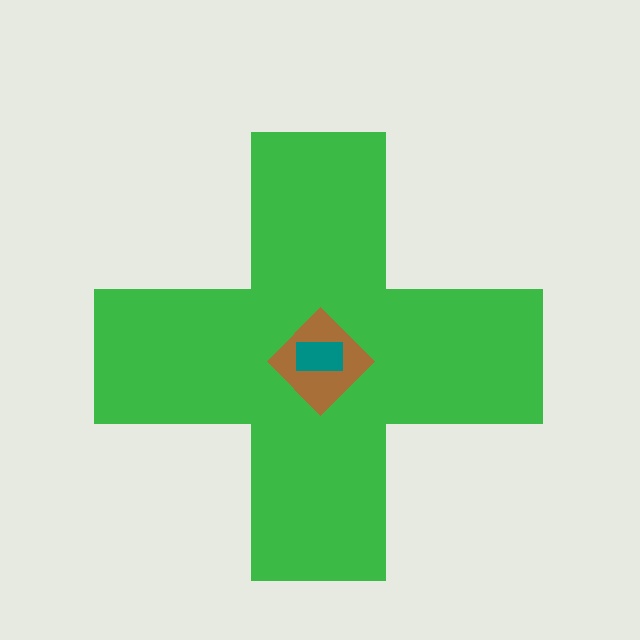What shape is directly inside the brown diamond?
The teal rectangle.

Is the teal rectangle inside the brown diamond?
Yes.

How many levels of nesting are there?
3.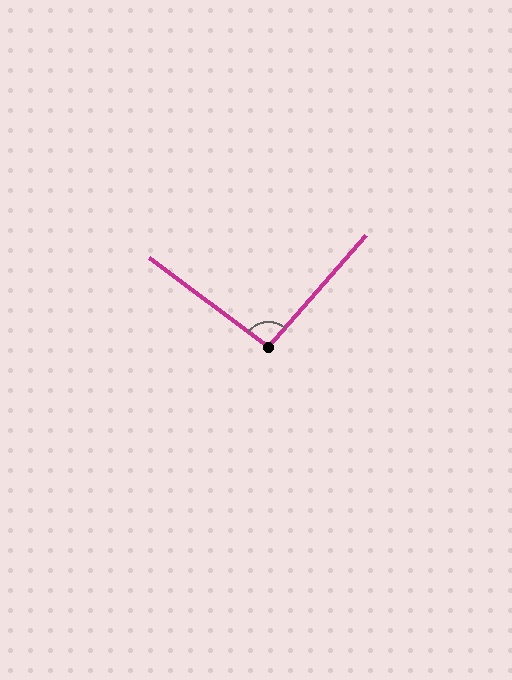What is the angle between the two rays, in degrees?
Approximately 94 degrees.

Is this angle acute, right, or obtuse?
It is approximately a right angle.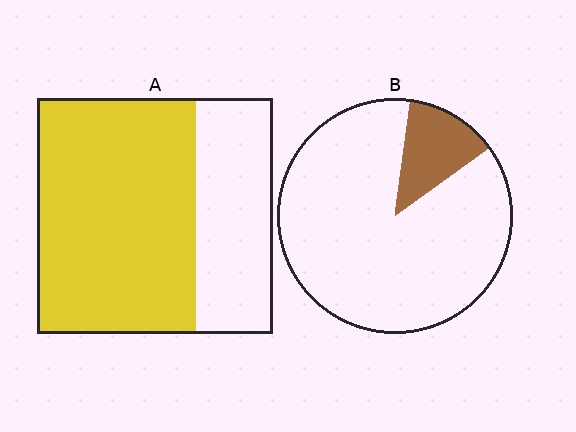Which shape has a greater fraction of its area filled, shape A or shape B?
Shape A.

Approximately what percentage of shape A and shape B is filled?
A is approximately 65% and B is approximately 15%.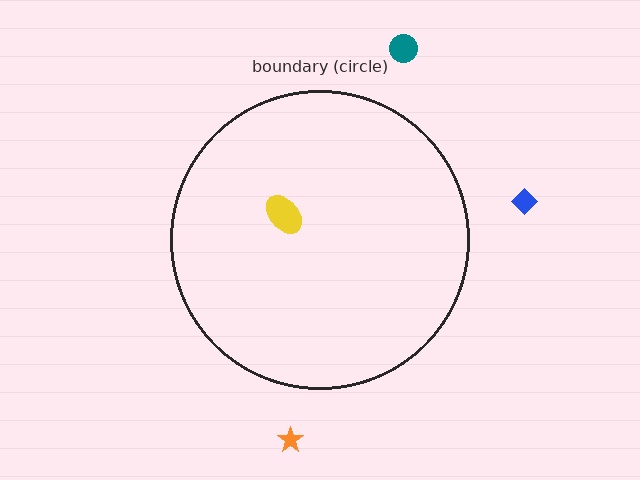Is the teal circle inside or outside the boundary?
Outside.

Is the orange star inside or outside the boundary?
Outside.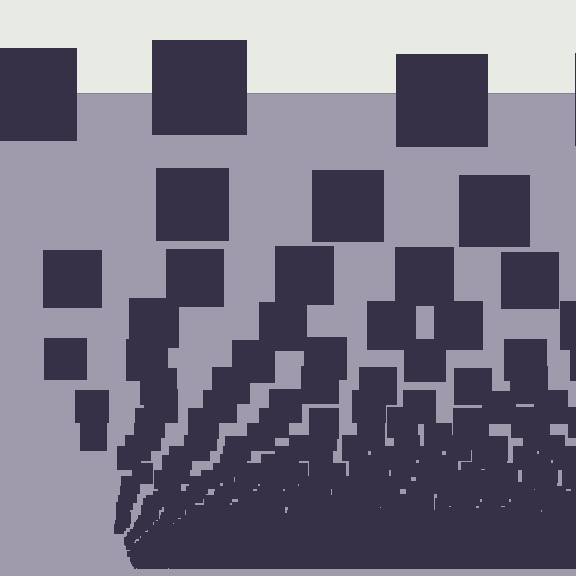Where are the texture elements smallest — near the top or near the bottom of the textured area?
Near the bottom.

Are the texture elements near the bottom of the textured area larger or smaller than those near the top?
Smaller. The gradient is inverted — elements near the bottom are smaller and denser.